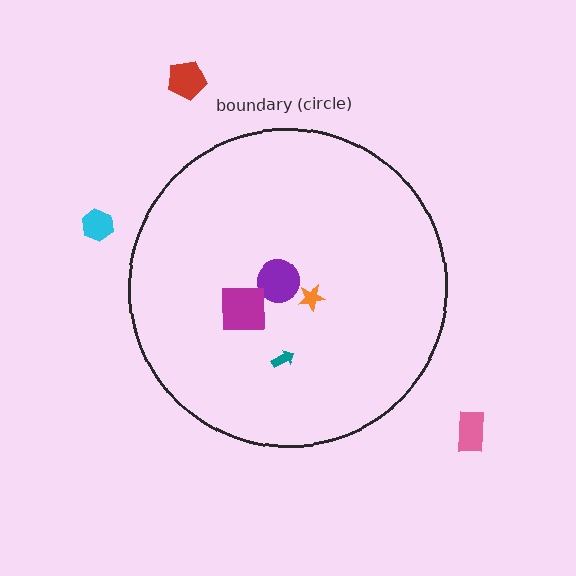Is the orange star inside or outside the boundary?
Inside.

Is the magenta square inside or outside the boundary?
Inside.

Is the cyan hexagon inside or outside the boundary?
Outside.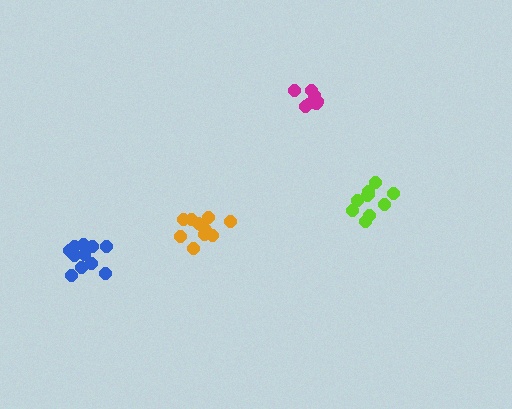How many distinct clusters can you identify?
There are 4 distinct clusters.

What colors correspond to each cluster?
The clusters are colored: orange, magenta, blue, lime.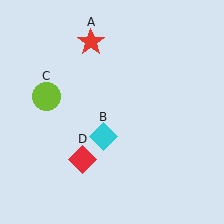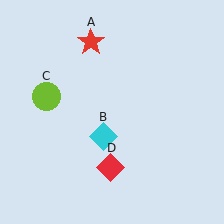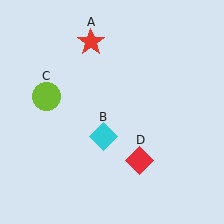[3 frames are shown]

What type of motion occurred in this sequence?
The red diamond (object D) rotated counterclockwise around the center of the scene.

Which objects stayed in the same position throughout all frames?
Red star (object A) and cyan diamond (object B) and lime circle (object C) remained stationary.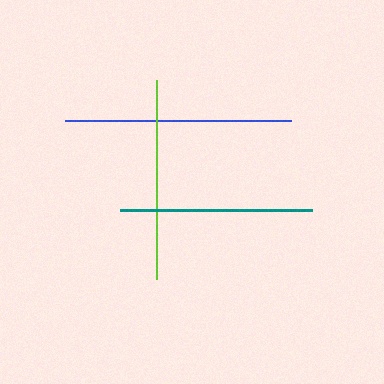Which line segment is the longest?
The blue line is the longest at approximately 226 pixels.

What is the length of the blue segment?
The blue segment is approximately 226 pixels long.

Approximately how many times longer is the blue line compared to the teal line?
The blue line is approximately 1.2 times the length of the teal line.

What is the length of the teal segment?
The teal segment is approximately 192 pixels long.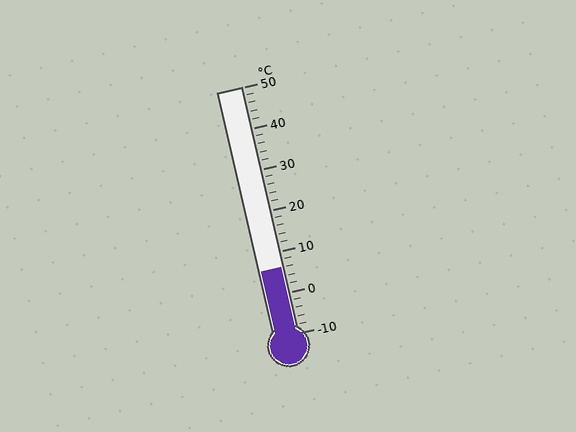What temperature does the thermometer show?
The thermometer shows approximately 6°C.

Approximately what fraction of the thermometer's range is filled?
The thermometer is filled to approximately 25% of its range.